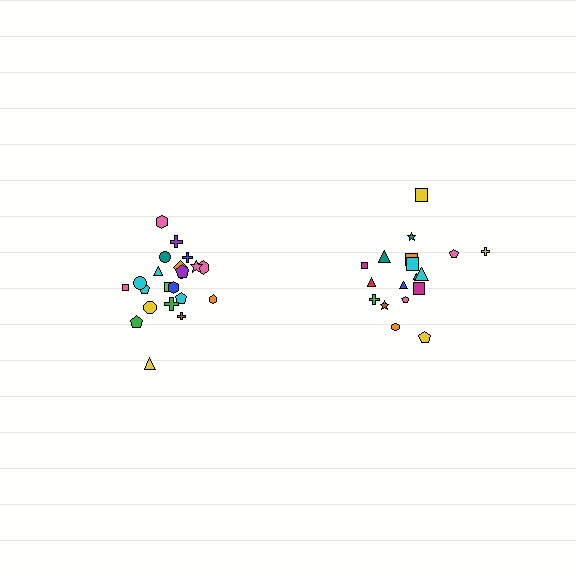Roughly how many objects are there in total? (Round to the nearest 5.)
Roughly 40 objects in total.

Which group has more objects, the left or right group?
The left group.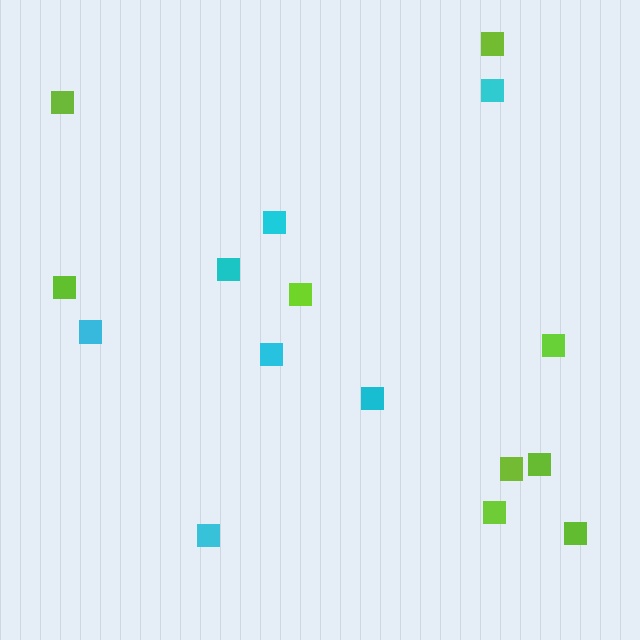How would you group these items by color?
There are 2 groups: one group of lime squares (9) and one group of cyan squares (7).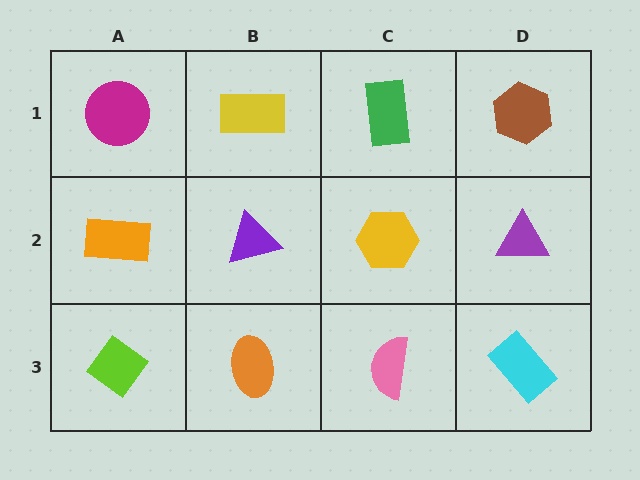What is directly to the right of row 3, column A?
An orange ellipse.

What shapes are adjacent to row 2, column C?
A green rectangle (row 1, column C), a pink semicircle (row 3, column C), a purple triangle (row 2, column B), a purple triangle (row 2, column D).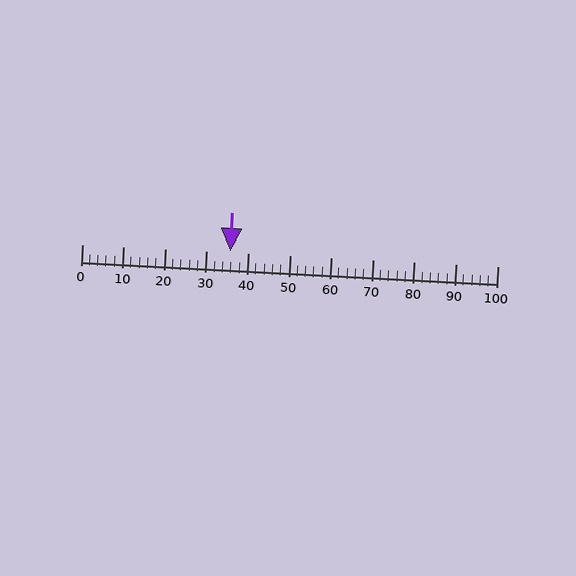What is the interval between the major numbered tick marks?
The major tick marks are spaced 10 units apart.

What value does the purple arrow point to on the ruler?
The purple arrow points to approximately 36.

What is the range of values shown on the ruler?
The ruler shows values from 0 to 100.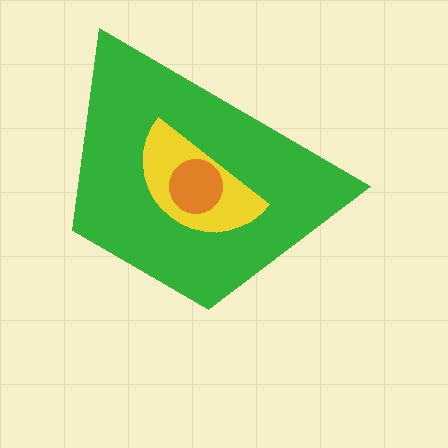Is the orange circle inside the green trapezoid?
Yes.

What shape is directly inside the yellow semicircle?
The orange circle.